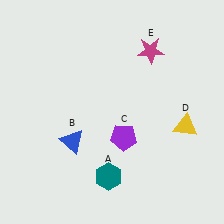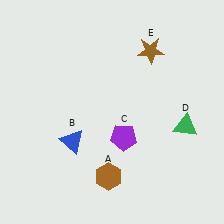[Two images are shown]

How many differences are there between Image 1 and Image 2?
There are 3 differences between the two images.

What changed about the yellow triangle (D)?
In Image 1, D is yellow. In Image 2, it changed to green.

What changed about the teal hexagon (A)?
In Image 1, A is teal. In Image 2, it changed to brown.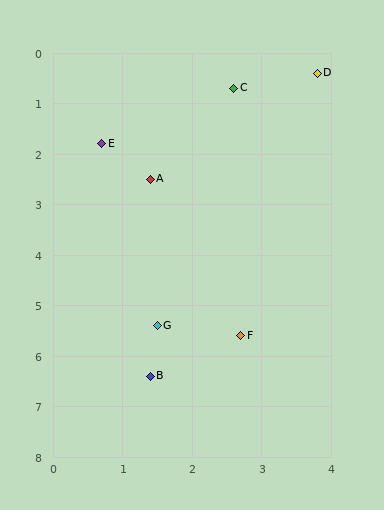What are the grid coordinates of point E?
Point E is at approximately (0.7, 1.8).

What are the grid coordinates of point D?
Point D is at approximately (3.8, 0.4).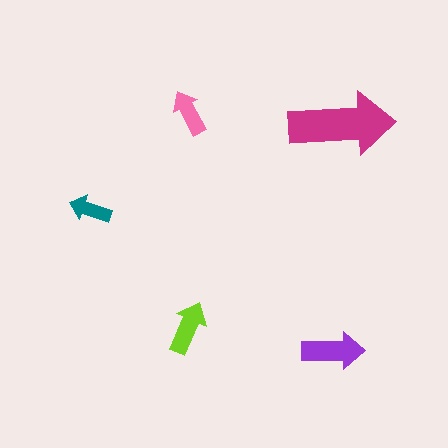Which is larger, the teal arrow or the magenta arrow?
The magenta one.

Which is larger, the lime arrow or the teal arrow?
The lime one.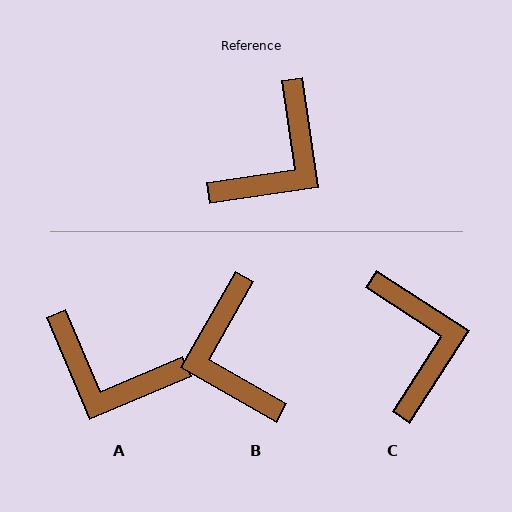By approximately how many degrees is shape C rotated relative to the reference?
Approximately 49 degrees counter-clockwise.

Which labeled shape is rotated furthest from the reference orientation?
B, about 128 degrees away.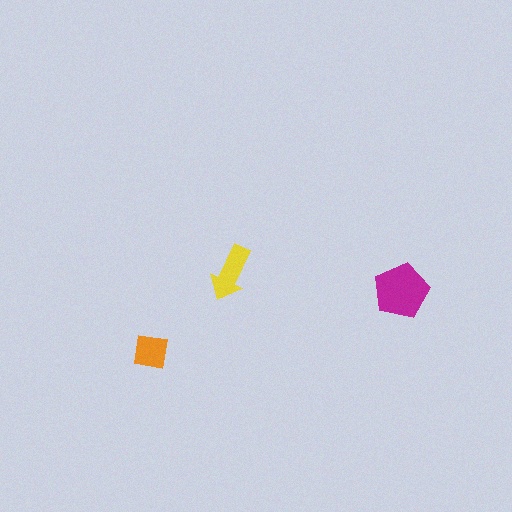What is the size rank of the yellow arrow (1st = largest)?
2nd.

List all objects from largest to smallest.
The magenta pentagon, the yellow arrow, the orange square.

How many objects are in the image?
There are 3 objects in the image.